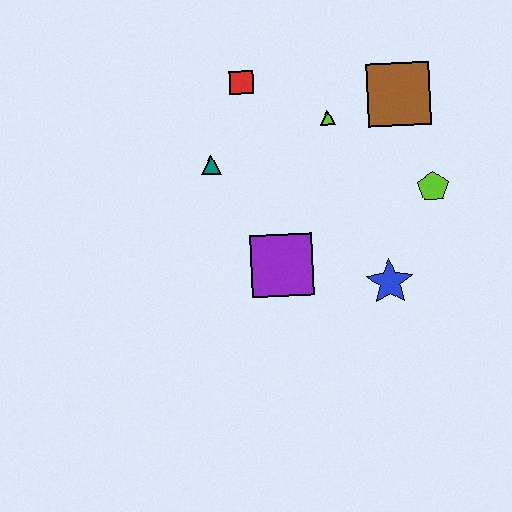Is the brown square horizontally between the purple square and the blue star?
No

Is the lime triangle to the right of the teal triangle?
Yes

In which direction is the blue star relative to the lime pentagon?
The blue star is below the lime pentagon.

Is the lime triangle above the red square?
No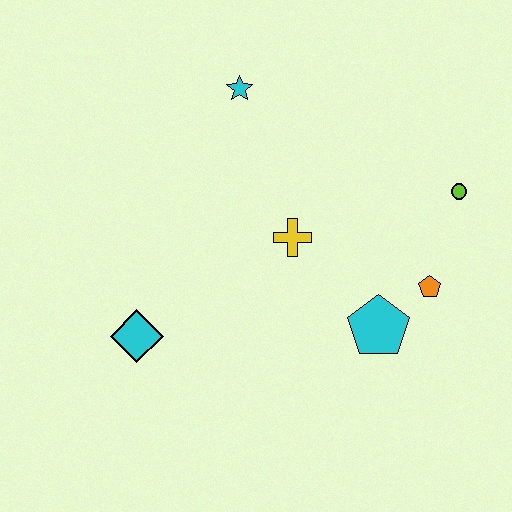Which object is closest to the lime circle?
The orange pentagon is closest to the lime circle.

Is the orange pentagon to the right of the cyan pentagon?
Yes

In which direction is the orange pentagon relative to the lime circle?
The orange pentagon is below the lime circle.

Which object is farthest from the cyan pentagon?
The cyan star is farthest from the cyan pentagon.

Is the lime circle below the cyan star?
Yes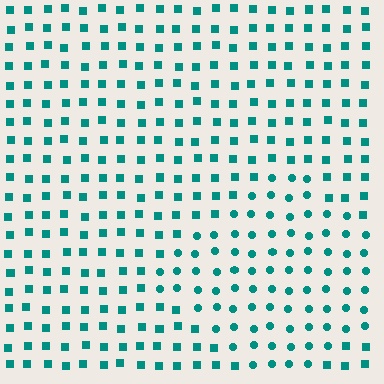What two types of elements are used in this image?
The image uses circles inside the diamond region and squares outside it.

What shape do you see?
I see a diamond.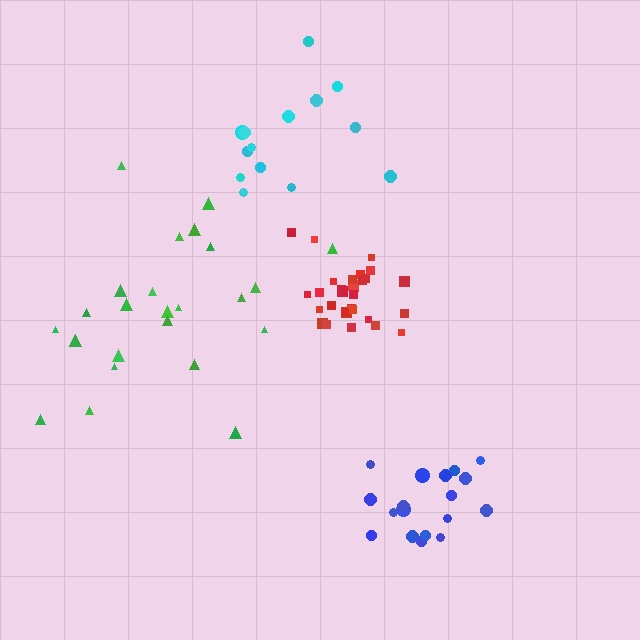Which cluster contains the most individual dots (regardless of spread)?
Red (32).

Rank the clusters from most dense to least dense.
red, blue, cyan, green.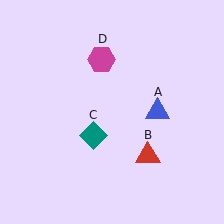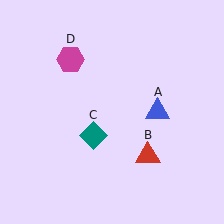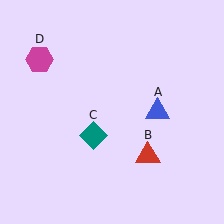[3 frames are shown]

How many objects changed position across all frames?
1 object changed position: magenta hexagon (object D).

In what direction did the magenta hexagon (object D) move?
The magenta hexagon (object D) moved left.